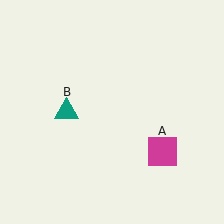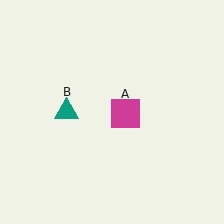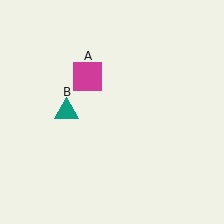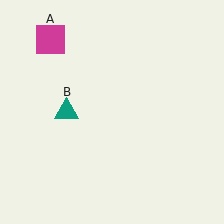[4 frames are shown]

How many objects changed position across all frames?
1 object changed position: magenta square (object A).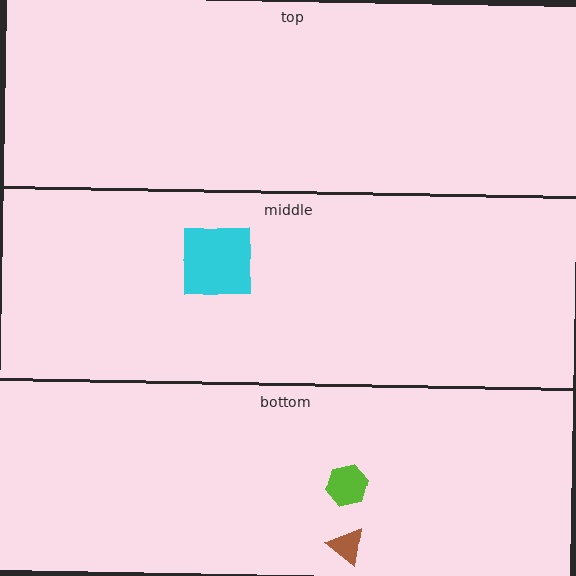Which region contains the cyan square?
The middle region.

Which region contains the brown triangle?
The bottom region.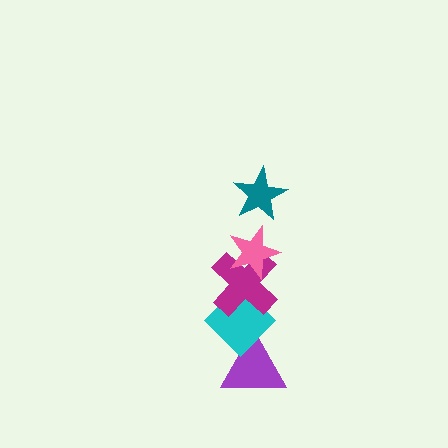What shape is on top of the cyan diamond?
The magenta cross is on top of the cyan diamond.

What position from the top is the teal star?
The teal star is 1st from the top.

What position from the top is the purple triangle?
The purple triangle is 5th from the top.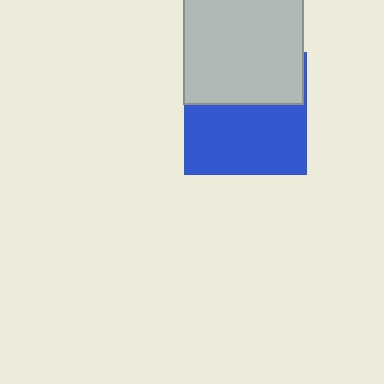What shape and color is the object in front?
The object in front is a light gray rectangle.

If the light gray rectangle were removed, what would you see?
You would see the complete blue square.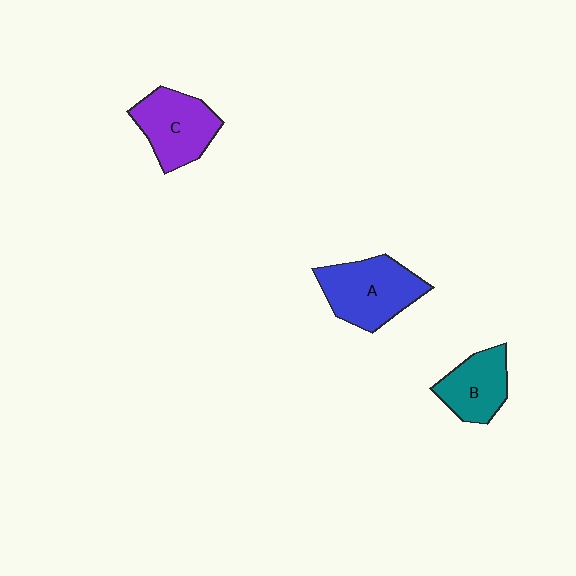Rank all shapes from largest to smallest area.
From largest to smallest: A (blue), C (purple), B (teal).